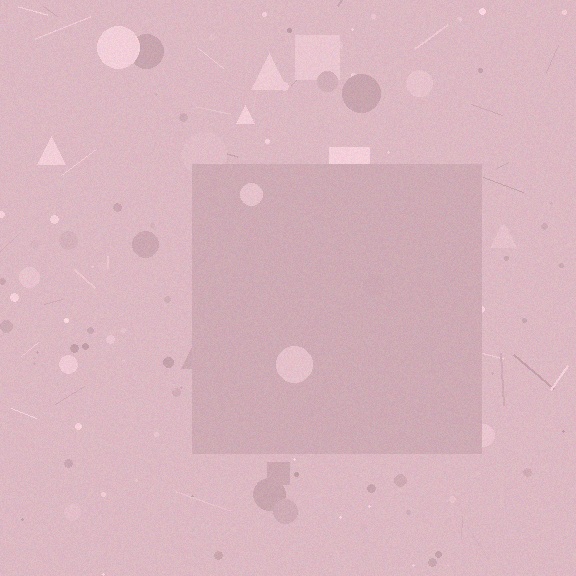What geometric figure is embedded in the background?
A square is embedded in the background.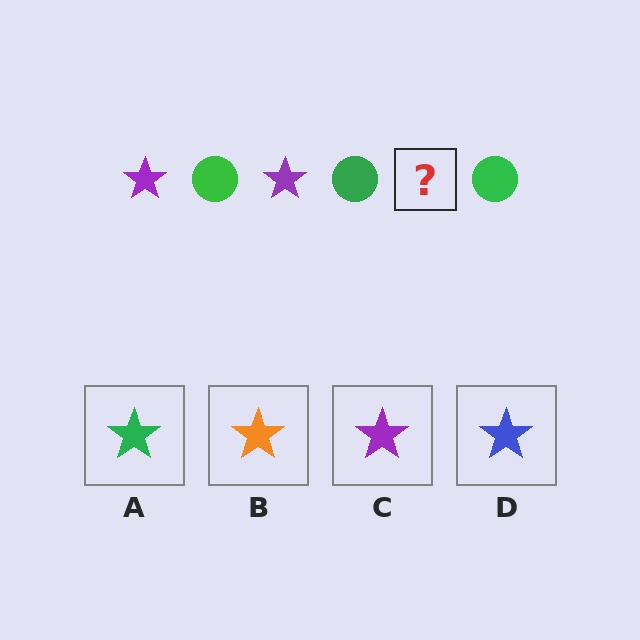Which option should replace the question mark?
Option C.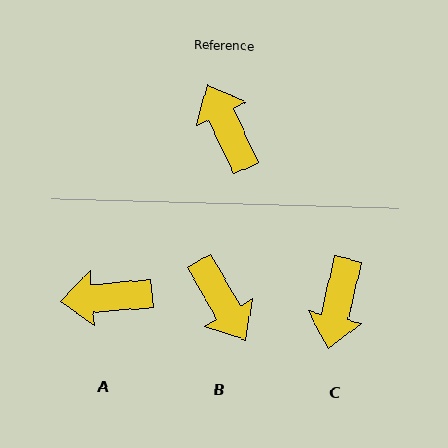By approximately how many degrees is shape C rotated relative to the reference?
Approximately 142 degrees counter-clockwise.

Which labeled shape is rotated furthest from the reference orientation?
B, about 175 degrees away.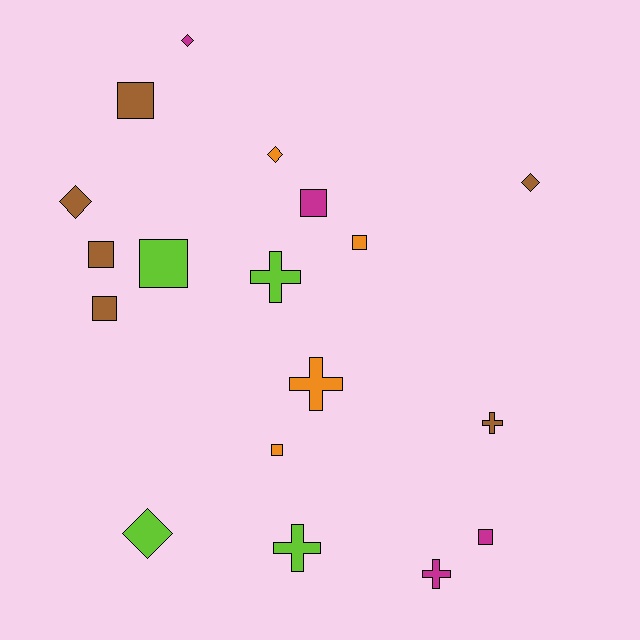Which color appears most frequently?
Brown, with 6 objects.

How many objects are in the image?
There are 18 objects.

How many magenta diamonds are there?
There is 1 magenta diamond.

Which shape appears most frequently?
Square, with 8 objects.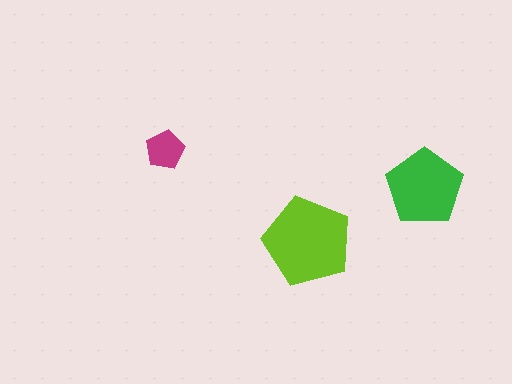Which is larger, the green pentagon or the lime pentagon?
The lime one.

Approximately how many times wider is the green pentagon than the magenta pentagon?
About 2 times wider.